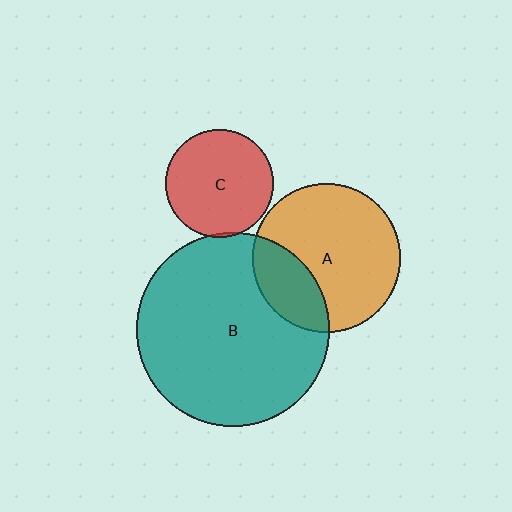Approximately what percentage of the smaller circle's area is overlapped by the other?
Approximately 25%.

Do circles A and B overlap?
Yes.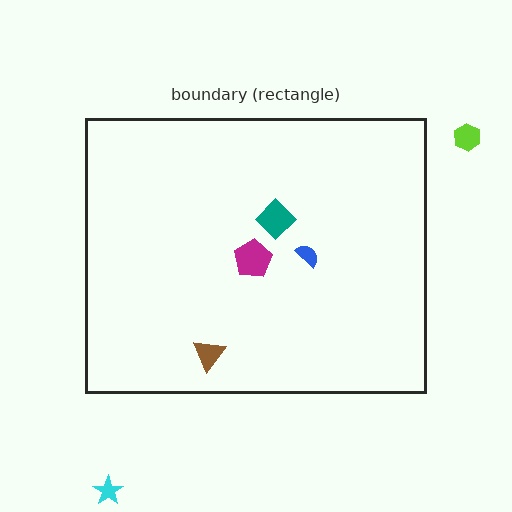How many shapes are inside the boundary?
4 inside, 2 outside.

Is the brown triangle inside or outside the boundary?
Inside.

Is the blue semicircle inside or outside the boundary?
Inside.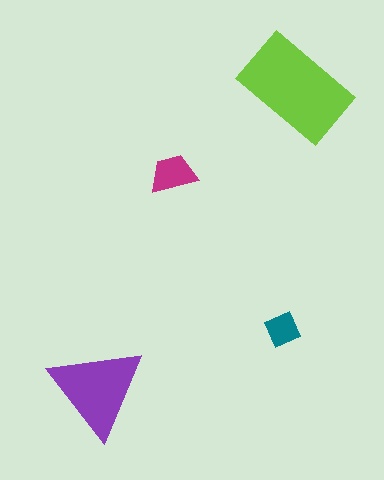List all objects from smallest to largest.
The teal square, the magenta trapezoid, the purple triangle, the lime rectangle.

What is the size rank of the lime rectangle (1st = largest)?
1st.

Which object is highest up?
The lime rectangle is topmost.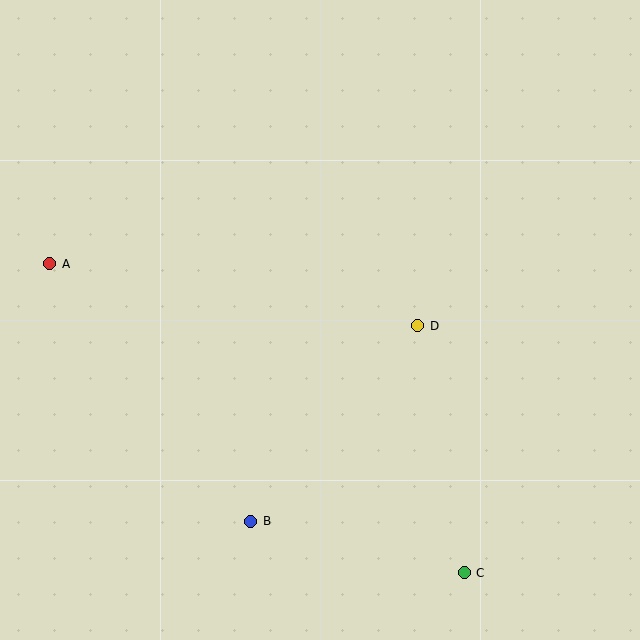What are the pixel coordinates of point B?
Point B is at (251, 521).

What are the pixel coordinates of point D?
Point D is at (418, 326).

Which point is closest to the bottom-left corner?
Point B is closest to the bottom-left corner.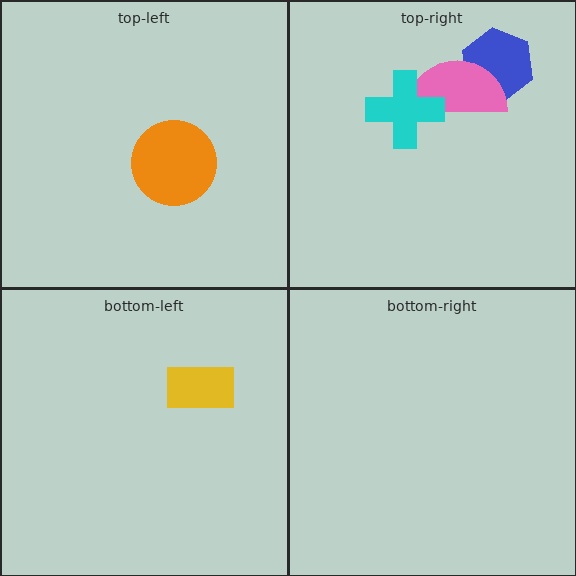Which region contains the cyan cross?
The top-right region.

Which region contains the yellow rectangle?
The bottom-left region.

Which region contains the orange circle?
The top-left region.